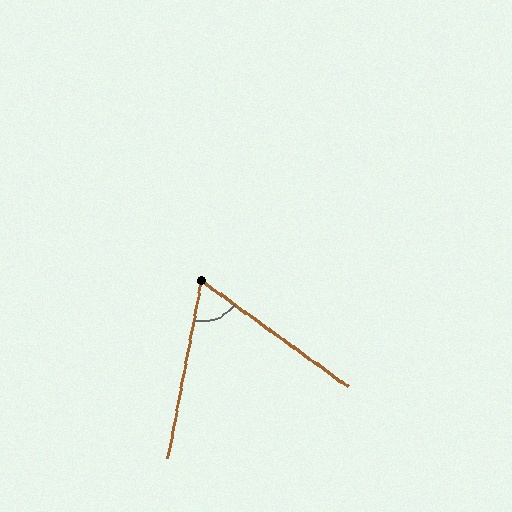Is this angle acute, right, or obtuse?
It is acute.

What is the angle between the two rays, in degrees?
Approximately 65 degrees.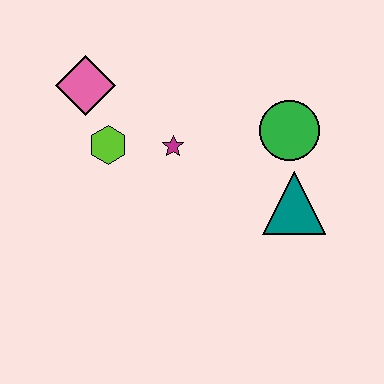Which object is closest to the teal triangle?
The green circle is closest to the teal triangle.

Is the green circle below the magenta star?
No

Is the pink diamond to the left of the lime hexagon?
Yes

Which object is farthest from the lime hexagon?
The teal triangle is farthest from the lime hexagon.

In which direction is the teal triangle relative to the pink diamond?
The teal triangle is to the right of the pink diamond.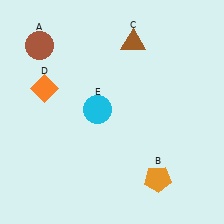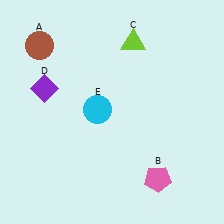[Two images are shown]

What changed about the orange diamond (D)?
In Image 1, D is orange. In Image 2, it changed to purple.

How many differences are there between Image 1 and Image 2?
There are 3 differences between the two images.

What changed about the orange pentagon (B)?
In Image 1, B is orange. In Image 2, it changed to pink.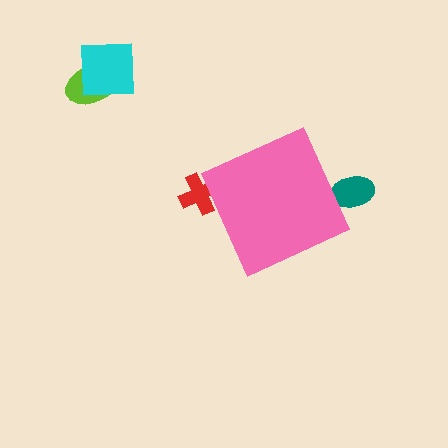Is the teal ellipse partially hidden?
Yes, the teal ellipse is partially hidden behind the pink diamond.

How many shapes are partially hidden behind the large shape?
2 shapes are partially hidden.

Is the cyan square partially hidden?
No, the cyan square is fully visible.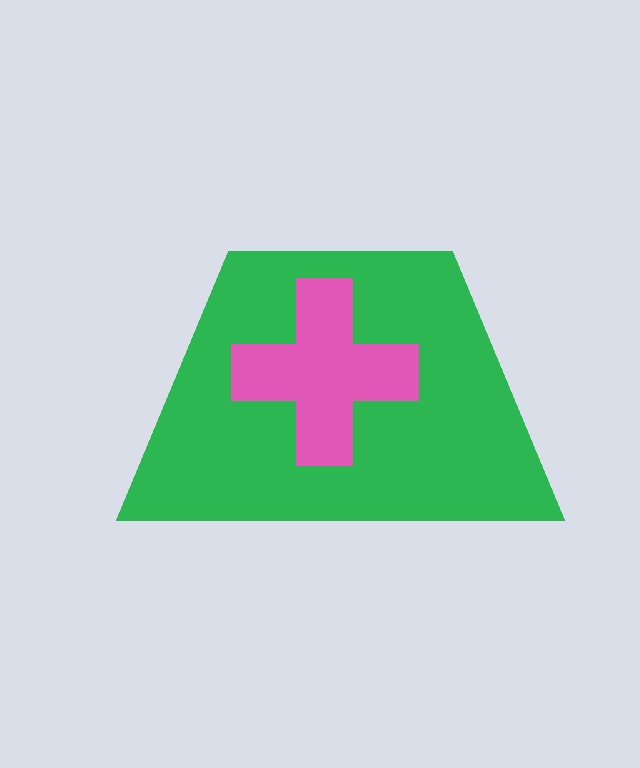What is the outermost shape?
The green trapezoid.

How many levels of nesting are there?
2.